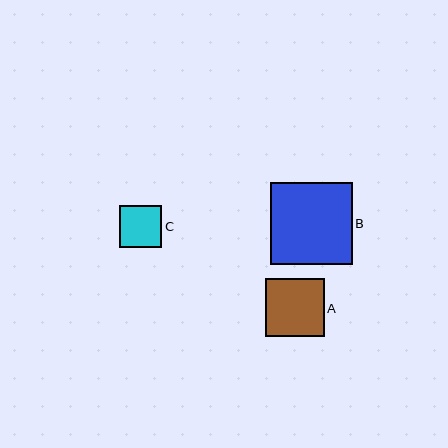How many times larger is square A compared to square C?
Square A is approximately 1.4 times the size of square C.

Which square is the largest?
Square B is the largest with a size of approximately 82 pixels.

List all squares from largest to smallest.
From largest to smallest: B, A, C.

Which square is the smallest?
Square C is the smallest with a size of approximately 42 pixels.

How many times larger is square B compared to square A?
Square B is approximately 1.4 times the size of square A.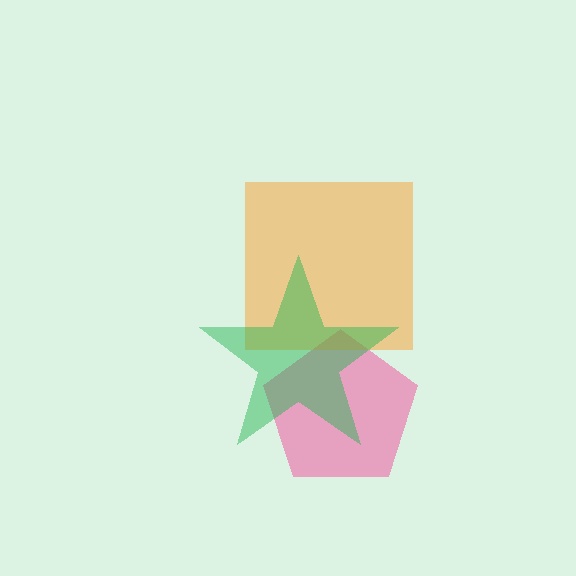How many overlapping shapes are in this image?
There are 3 overlapping shapes in the image.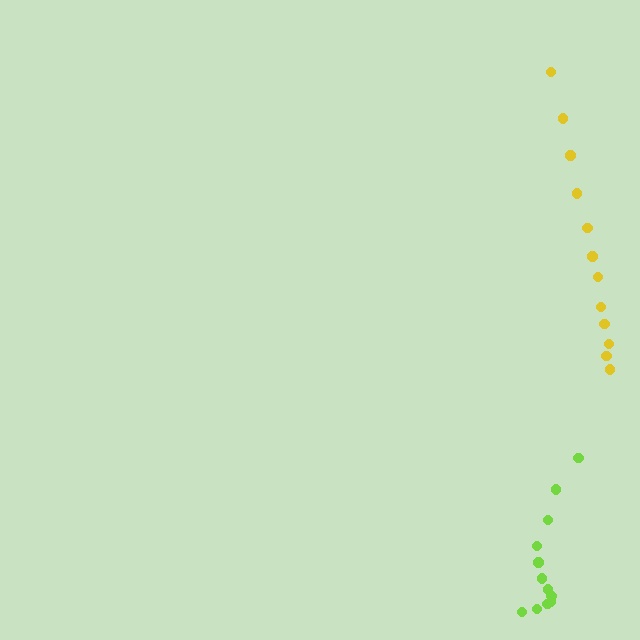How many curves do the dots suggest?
There are 2 distinct paths.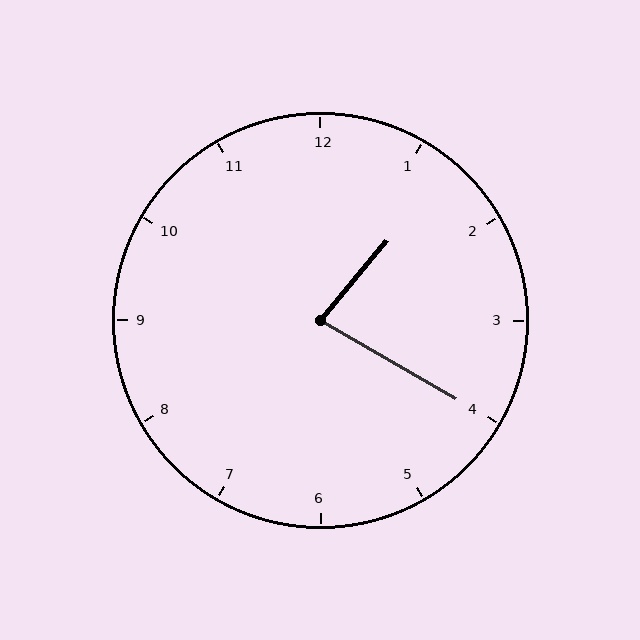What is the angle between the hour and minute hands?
Approximately 80 degrees.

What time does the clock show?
1:20.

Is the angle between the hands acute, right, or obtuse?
It is acute.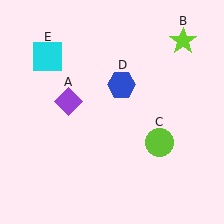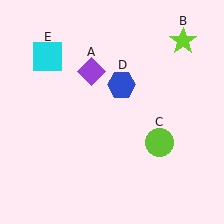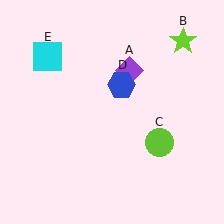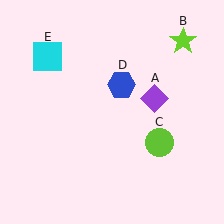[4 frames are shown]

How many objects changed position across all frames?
1 object changed position: purple diamond (object A).